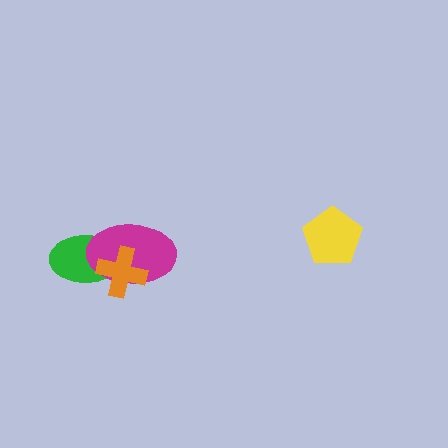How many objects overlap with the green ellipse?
2 objects overlap with the green ellipse.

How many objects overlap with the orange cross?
2 objects overlap with the orange cross.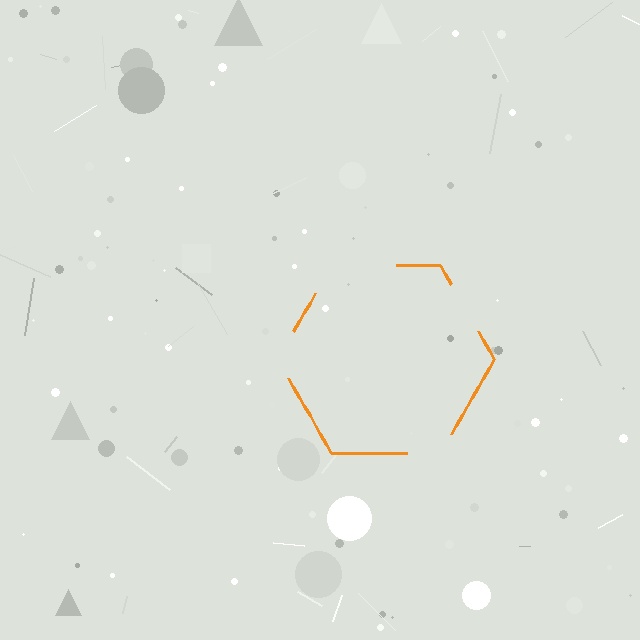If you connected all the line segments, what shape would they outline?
They would outline a hexagon.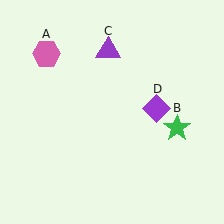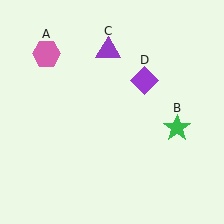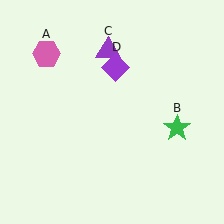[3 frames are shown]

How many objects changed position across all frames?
1 object changed position: purple diamond (object D).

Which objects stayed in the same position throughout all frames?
Pink hexagon (object A) and green star (object B) and purple triangle (object C) remained stationary.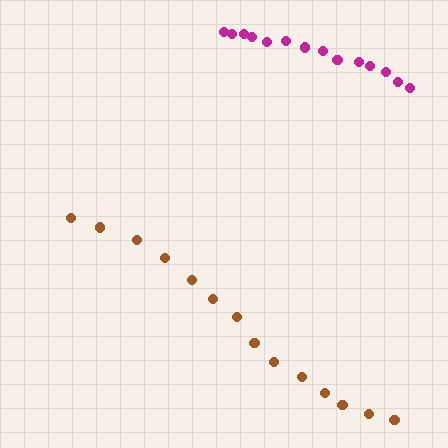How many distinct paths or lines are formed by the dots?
There are 2 distinct paths.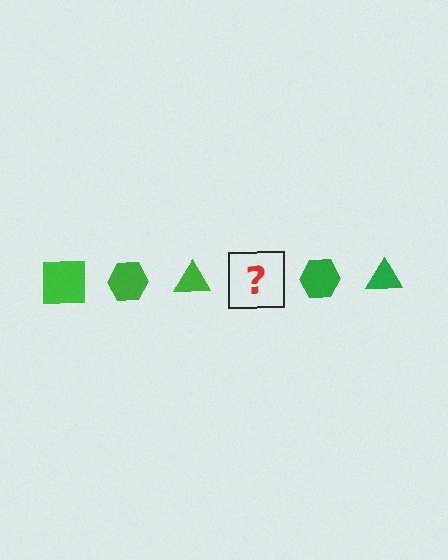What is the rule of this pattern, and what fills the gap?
The rule is that the pattern cycles through square, hexagon, triangle shapes in green. The gap should be filled with a green square.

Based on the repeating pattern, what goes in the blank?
The blank should be a green square.